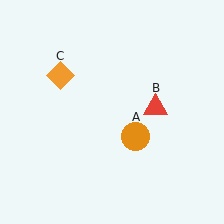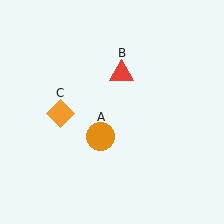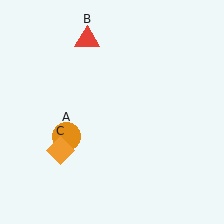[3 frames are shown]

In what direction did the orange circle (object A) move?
The orange circle (object A) moved left.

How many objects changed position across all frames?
3 objects changed position: orange circle (object A), red triangle (object B), orange diamond (object C).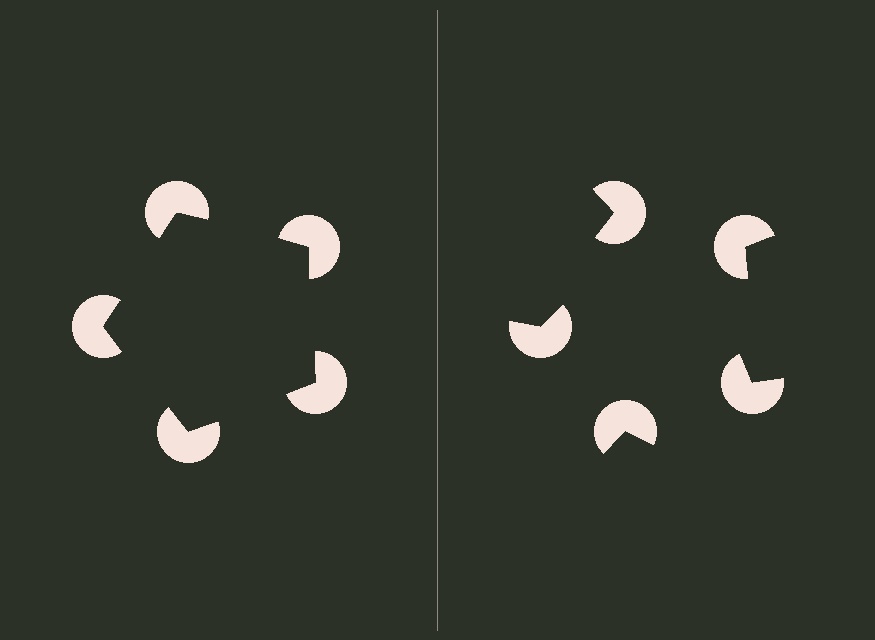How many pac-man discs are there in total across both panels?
10 — 5 on each side.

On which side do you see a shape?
An illusory pentagon appears on the left side. On the right side the wedge cuts are rotated, so no coherent shape forms.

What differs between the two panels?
The pac-man discs are positioned identically on both sides; only the wedge orientations differ. On the left they align to a pentagon; on the right they are misaligned.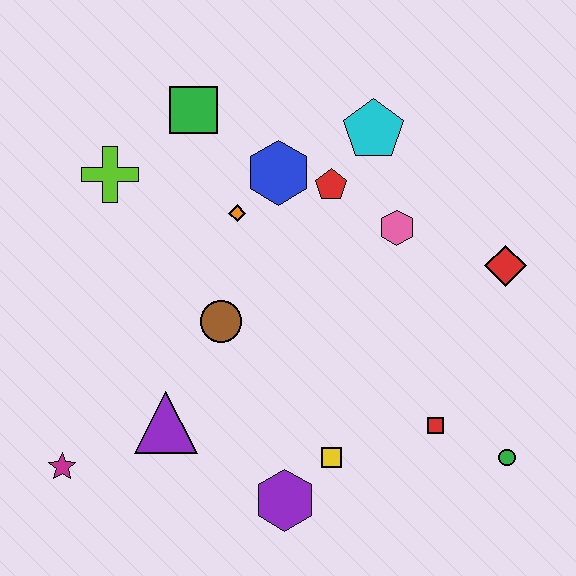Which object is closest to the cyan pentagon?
The red pentagon is closest to the cyan pentagon.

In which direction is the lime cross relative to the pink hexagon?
The lime cross is to the left of the pink hexagon.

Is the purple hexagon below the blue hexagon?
Yes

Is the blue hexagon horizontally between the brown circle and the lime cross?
No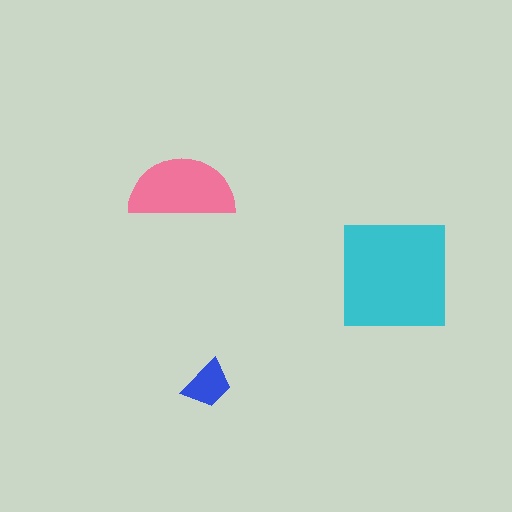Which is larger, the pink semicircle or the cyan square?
The cyan square.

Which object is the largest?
The cyan square.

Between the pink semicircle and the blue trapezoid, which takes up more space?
The pink semicircle.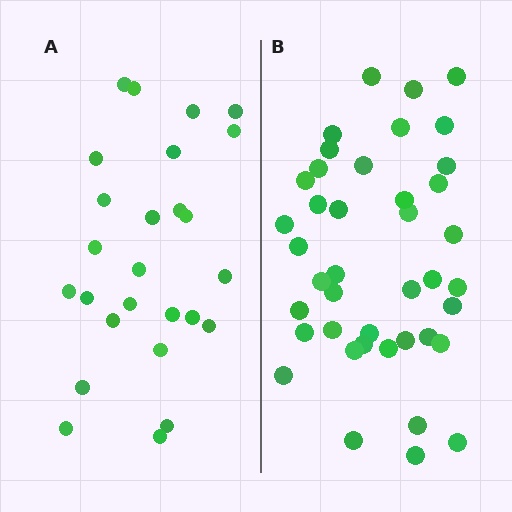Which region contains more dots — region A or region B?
Region B (the right region) has more dots.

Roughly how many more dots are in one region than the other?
Region B has approximately 15 more dots than region A.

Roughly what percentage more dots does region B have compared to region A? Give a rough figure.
About 60% more.